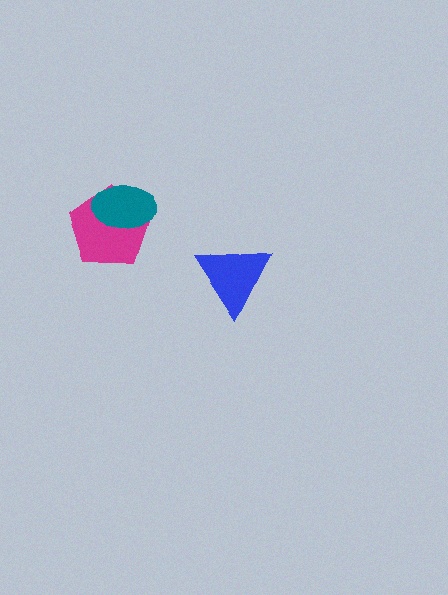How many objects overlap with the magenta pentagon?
1 object overlaps with the magenta pentagon.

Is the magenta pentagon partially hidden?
Yes, it is partially covered by another shape.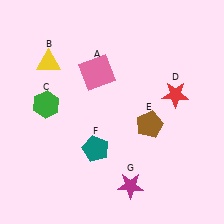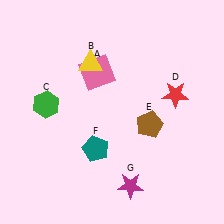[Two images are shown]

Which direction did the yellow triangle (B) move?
The yellow triangle (B) moved right.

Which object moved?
The yellow triangle (B) moved right.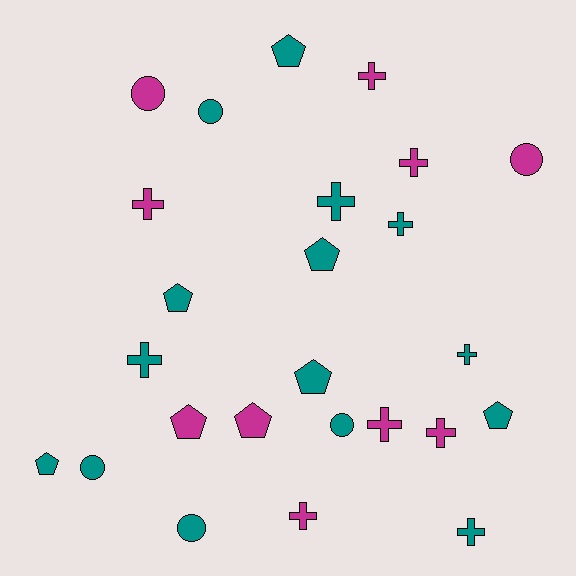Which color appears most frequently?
Teal, with 15 objects.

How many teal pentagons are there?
There are 6 teal pentagons.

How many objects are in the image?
There are 25 objects.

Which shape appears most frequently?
Cross, with 11 objects.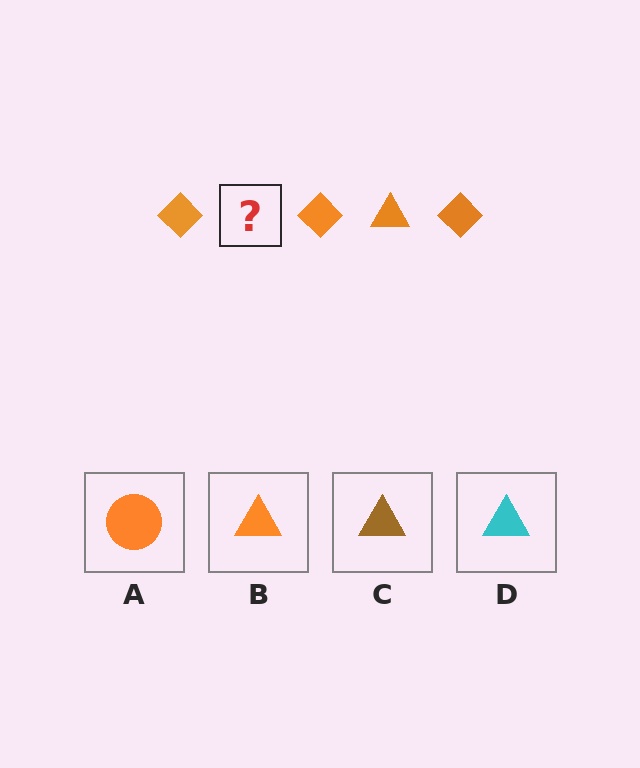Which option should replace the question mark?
Option B.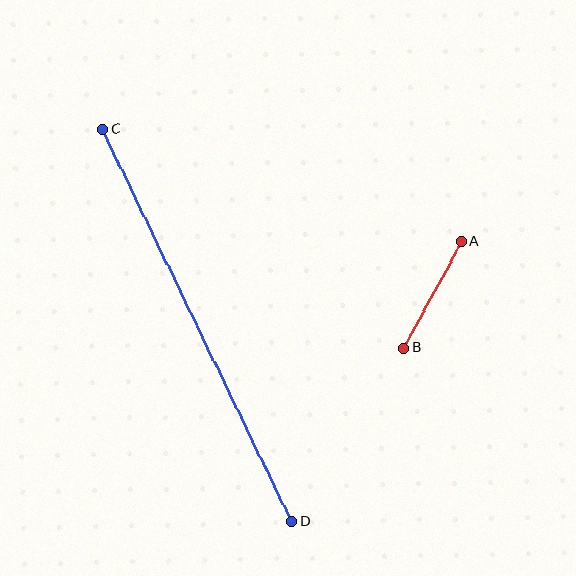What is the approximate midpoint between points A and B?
The midpoint is at approximately (433, 295) pixels.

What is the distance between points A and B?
The distance is approximately 121 pixels.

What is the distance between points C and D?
The distance is approximately 435 pixels.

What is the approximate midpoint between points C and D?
The midpoint is at approximately (197, 325) pixels.